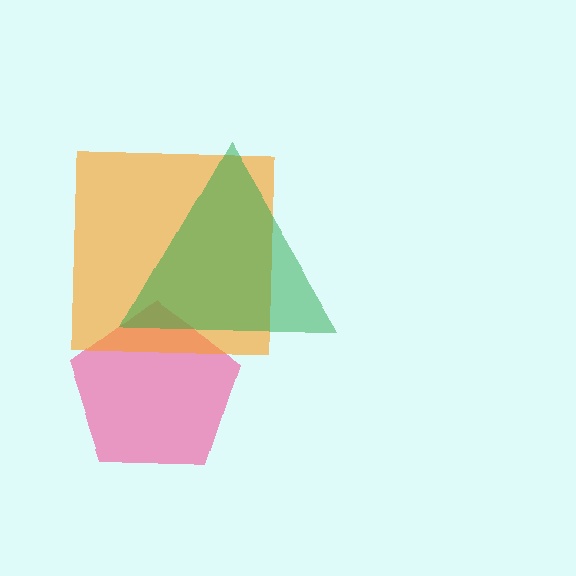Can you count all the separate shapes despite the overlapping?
Yes, there are 3 separate shapes.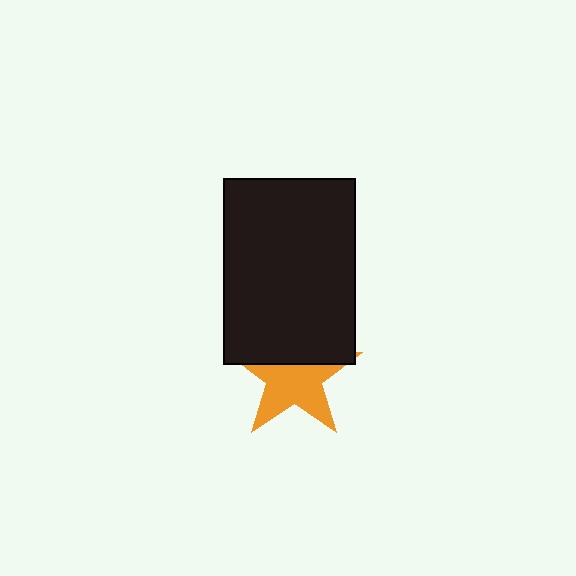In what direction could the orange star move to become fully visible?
The orange star could move down. That would shift it out from behind the black rectangle entirely.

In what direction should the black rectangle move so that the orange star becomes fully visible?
The black rectangle should move up. That is the shortest direction to clear the overlap and leave the orange star fully visible.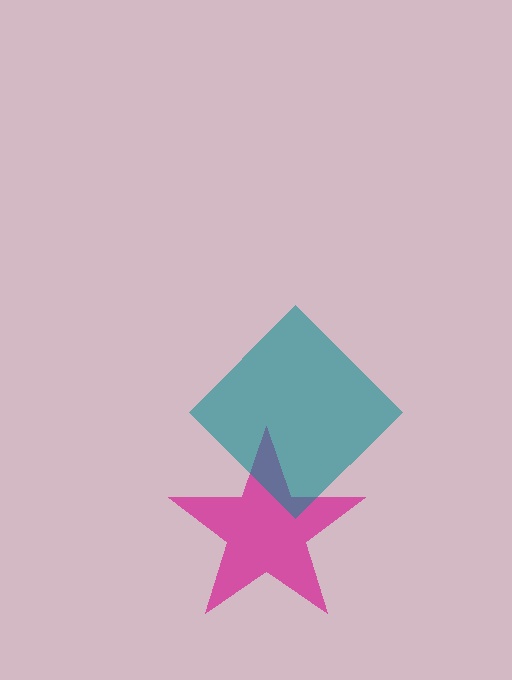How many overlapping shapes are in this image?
There are 2 overlapping shapes in the image.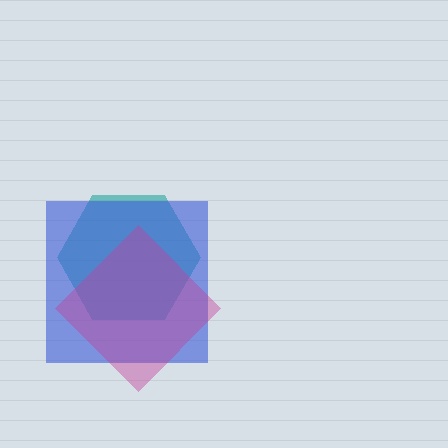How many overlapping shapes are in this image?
There are 3 overlapping shapes in the image.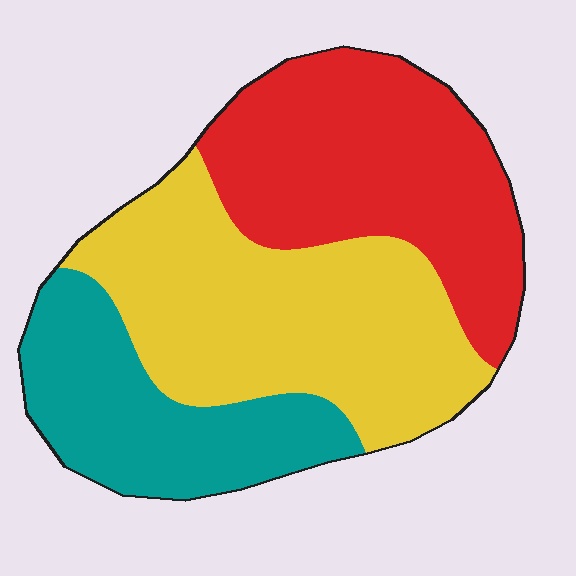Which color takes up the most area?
Yellow, at roughly 40%.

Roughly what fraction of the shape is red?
Red takes up between a quarter and a half of the shape.